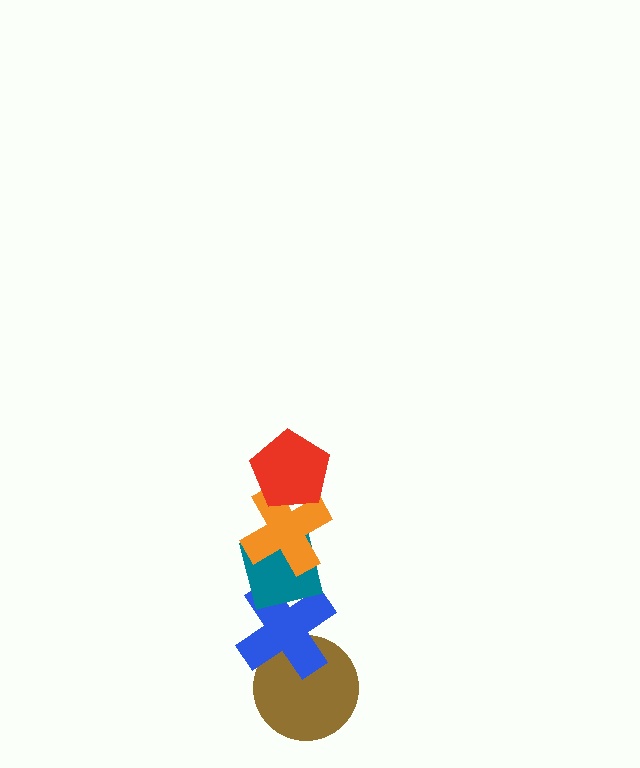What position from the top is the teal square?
The teal square is 3rd from the top.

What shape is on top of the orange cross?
The red pentagon is on top of the orange cross.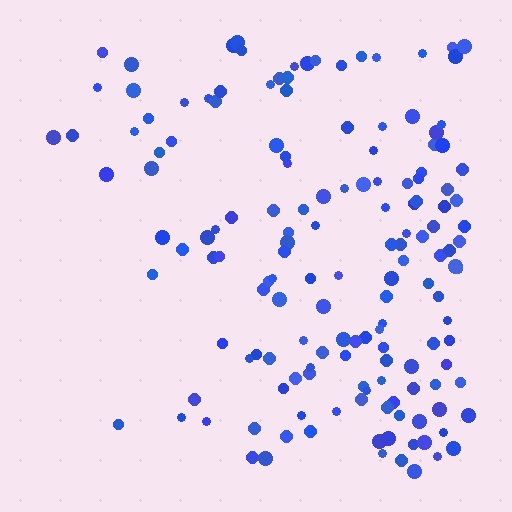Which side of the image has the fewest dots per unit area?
The left.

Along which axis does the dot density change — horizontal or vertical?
Horizontal.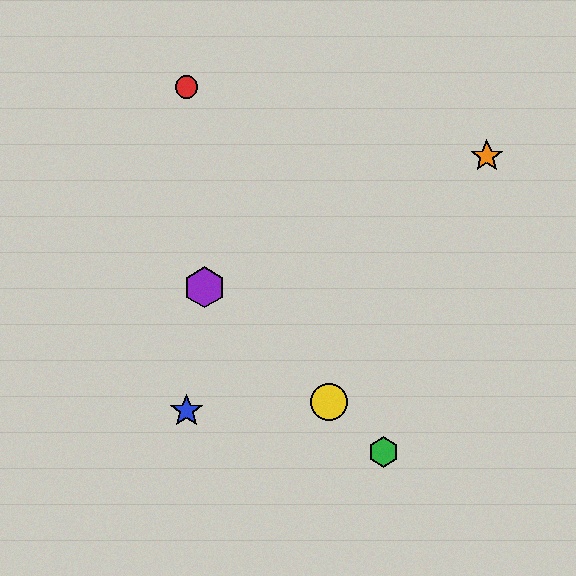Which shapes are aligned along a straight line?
The green hexagon, the yellow circle, the purple hexagon are aligned along a straight line.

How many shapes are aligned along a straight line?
3 shapes (the green hexagon, the yellow circle, the purple hexagon) are aligned along a straight line.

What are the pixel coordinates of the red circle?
The red circle is at (187, 87).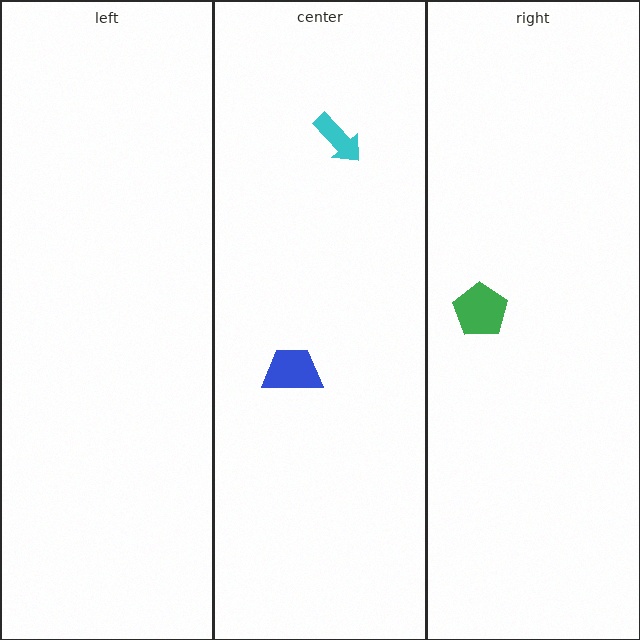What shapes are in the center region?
The blue trapezoid, the cyan arrow.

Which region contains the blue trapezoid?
The center region.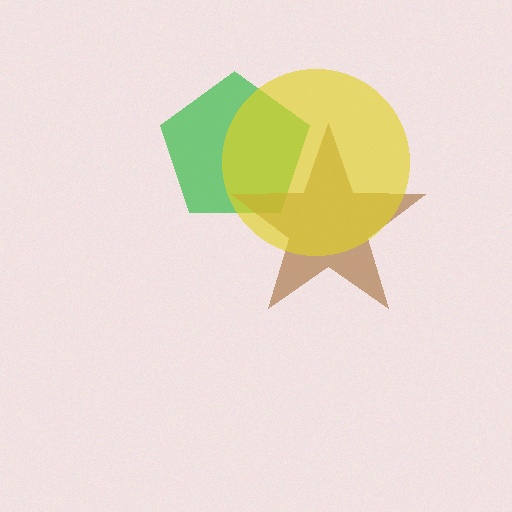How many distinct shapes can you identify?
There are 3 distinct shapes: a green pentagon, a brown star, a yellow circle.